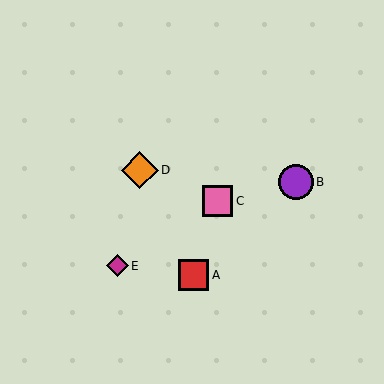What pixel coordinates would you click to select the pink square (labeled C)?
Click at (218, 201) to select the pink square C.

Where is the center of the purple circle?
The center of the purple circle is at (296, 182).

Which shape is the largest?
The orange diamond (labeled D) is the largest.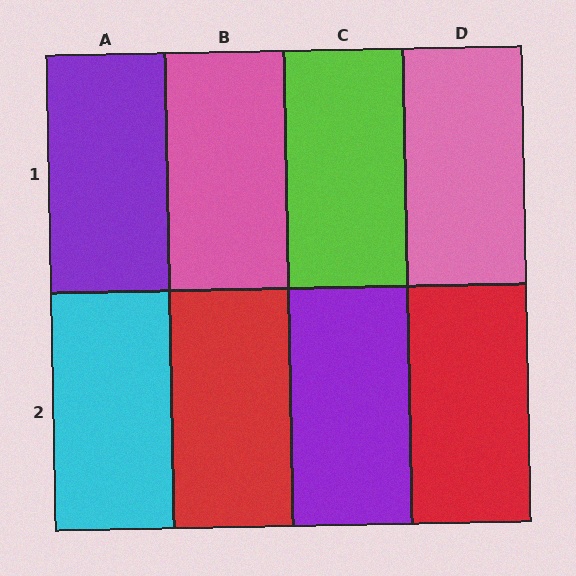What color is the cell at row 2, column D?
Red.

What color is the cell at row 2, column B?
Red.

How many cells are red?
2 cells are red.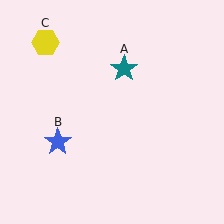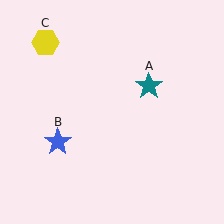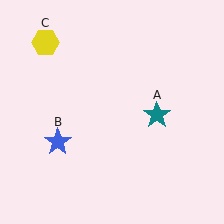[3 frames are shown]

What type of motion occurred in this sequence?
The teal star (object A) rotated clockwise around the center of the scene.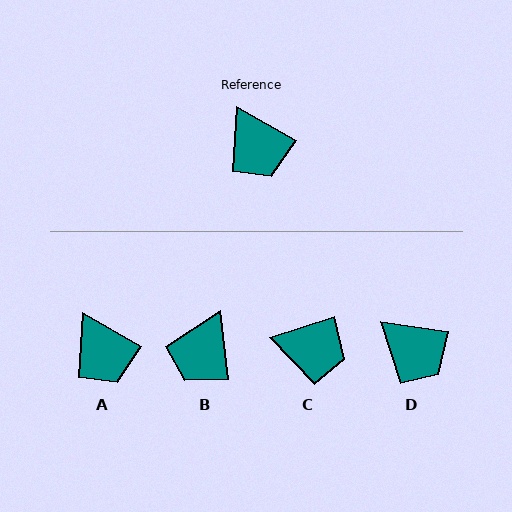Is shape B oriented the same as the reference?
No, it is off by about 54 degrees.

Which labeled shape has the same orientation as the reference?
A.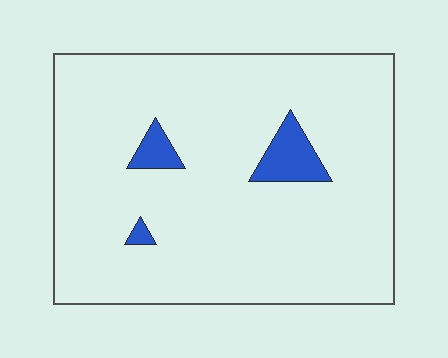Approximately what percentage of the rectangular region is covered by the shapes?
Approximately 5%.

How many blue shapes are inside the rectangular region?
3.